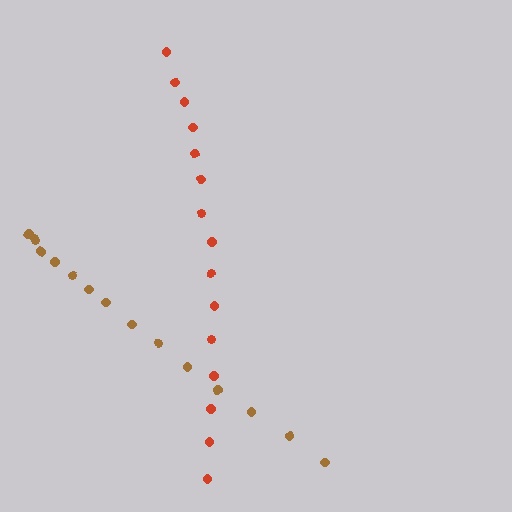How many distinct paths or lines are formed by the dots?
There are 2 distinct paths.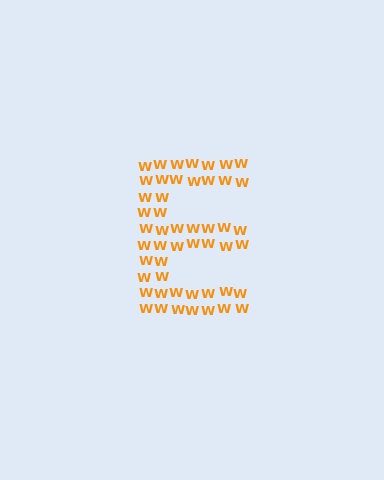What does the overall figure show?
The overall figure shows the letter E.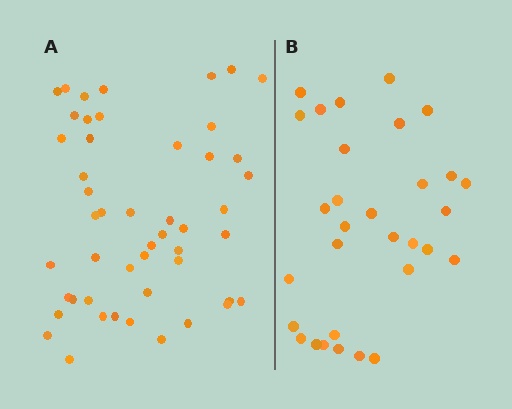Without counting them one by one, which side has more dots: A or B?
Region A (the left region) has more dots.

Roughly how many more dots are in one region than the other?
Region A has approximately 20 more dots than region B.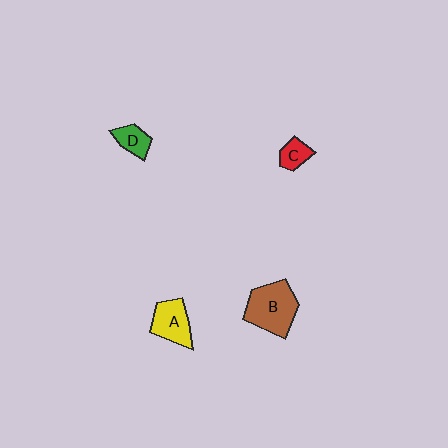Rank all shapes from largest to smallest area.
From largest to smallest: B (brown), A (yellow), D (green), C (red).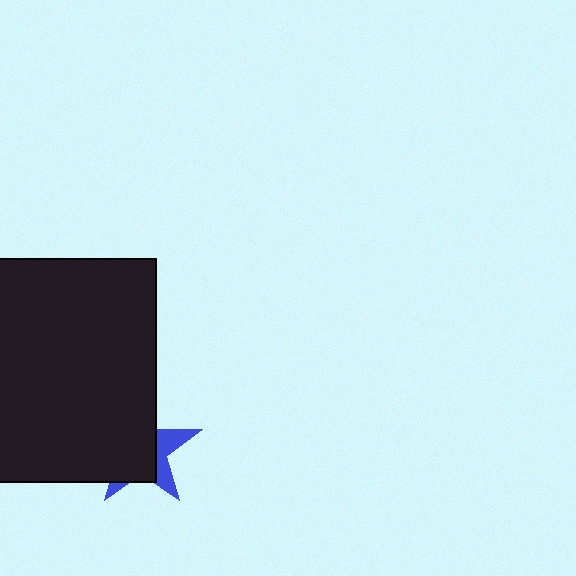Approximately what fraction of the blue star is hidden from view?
Roughly 70% of the blue star is hidden behind the black rectangle.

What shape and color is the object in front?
The object in front is a black rectangle.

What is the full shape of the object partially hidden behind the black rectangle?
The partially hidden object is a blue star.